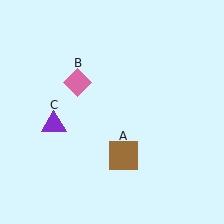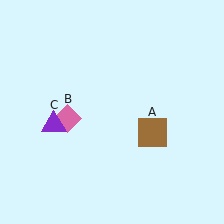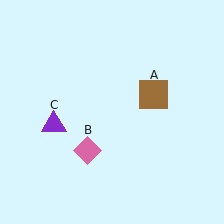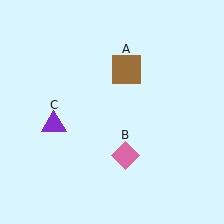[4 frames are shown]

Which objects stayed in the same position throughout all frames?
Purple triangle (object C) remained stationary.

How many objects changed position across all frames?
2 objects changed position: brown square (object A), pink diamond (object B).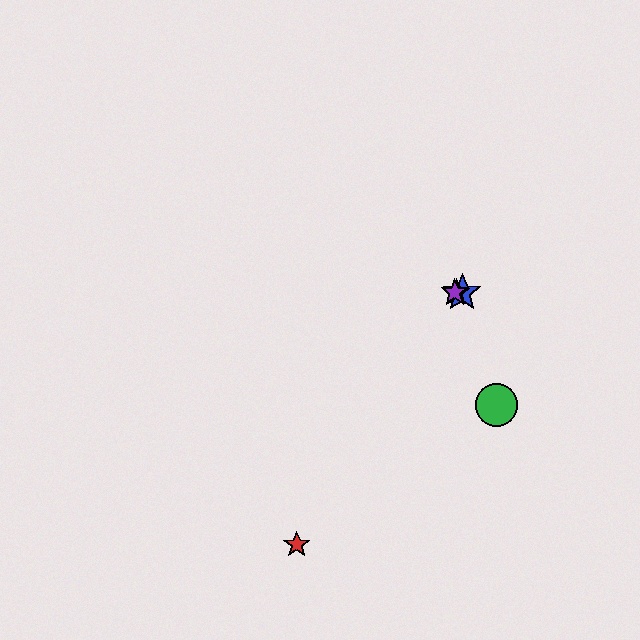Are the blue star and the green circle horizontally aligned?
No, the blue star is at y≈292 and the green circle is at y≈405.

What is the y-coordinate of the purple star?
The purple star is at y≈292.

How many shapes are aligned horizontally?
3 shapes (the blue star, the yellow star, the purple star) are aligned horizontally.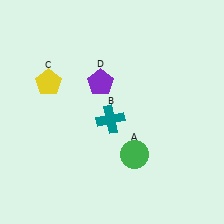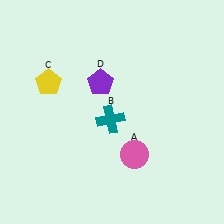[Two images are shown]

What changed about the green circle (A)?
In Image 1, A is green. In Image 2, it changed to pink.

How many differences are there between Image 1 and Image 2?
There is 1 difference between the two images.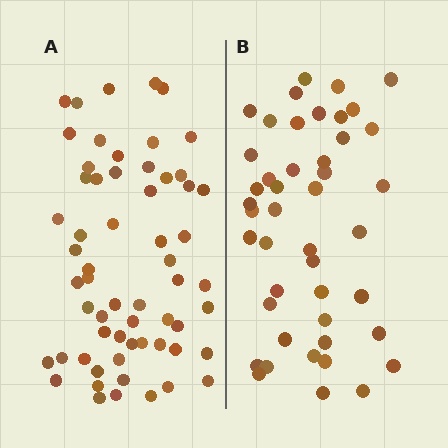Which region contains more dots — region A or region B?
Region A (the left region) has more dots.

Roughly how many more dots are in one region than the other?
Region A has approximately 15 more dots than region B.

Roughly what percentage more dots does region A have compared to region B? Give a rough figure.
About 35% more.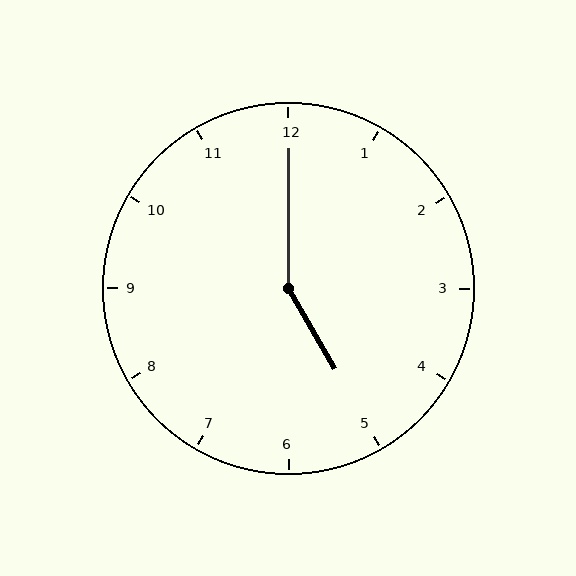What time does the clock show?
5:00.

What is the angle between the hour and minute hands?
Approximately 150 degrees.